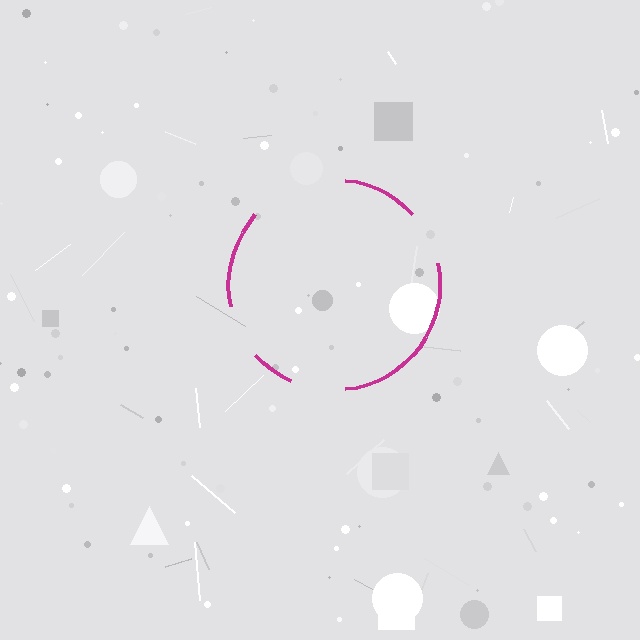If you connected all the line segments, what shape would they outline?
They would outline a circle.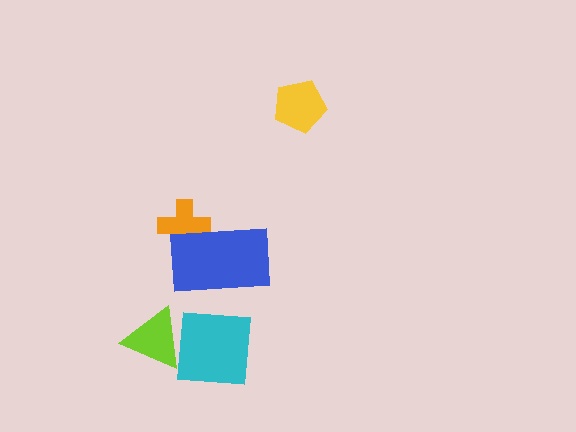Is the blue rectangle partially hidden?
No, no other shape covers it.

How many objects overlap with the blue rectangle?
1 object overlaps with the blue rectangle.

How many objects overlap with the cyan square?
1 object overlaps with the cyan square.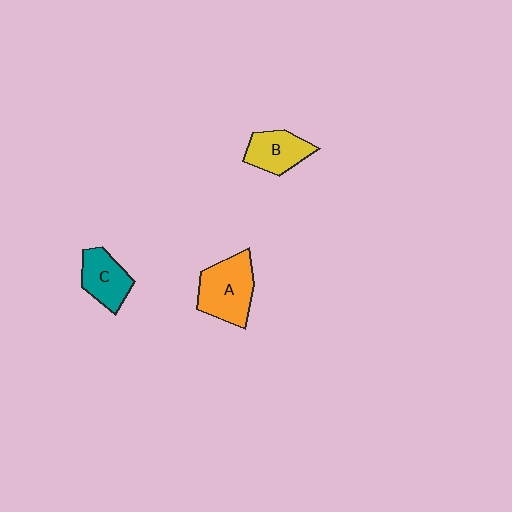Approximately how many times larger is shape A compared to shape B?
Approximately 1.4 times.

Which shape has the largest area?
Shape A (orange).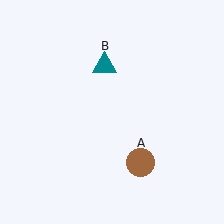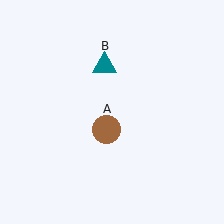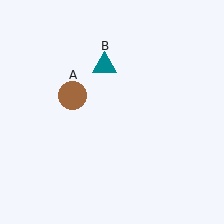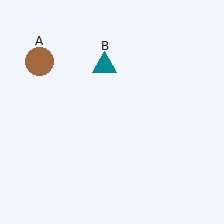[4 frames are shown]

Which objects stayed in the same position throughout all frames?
Teal triangle (object B) remained stationary.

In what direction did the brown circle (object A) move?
The brown circle (object A) moved up and to the left.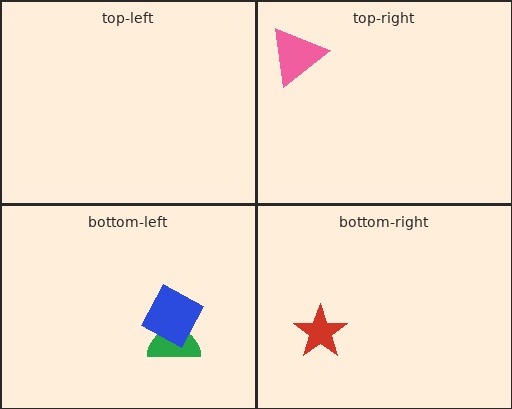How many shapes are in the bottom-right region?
1.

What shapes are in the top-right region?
The pink triangle.